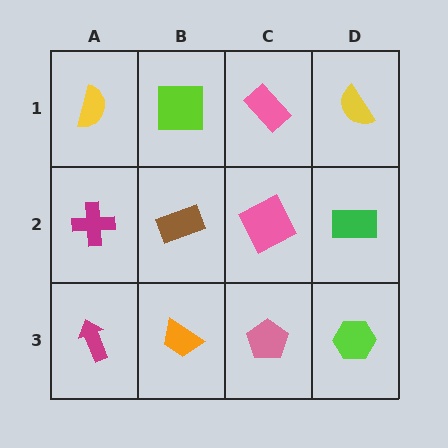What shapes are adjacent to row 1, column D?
A green rectangle (row 2, column D), a pink rectangle (row 1, column C).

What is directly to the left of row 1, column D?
A pink rectangle.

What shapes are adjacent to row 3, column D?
A green rectangle (row 2, column D), a pink pentagon (row 3, column C).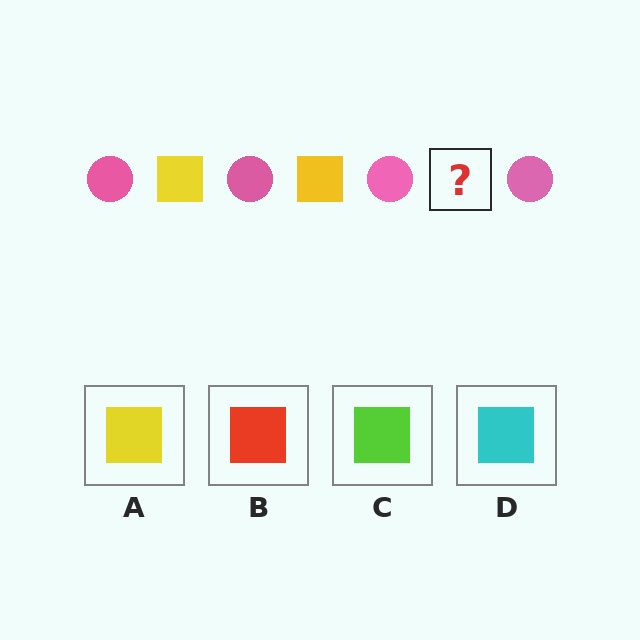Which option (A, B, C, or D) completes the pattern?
A.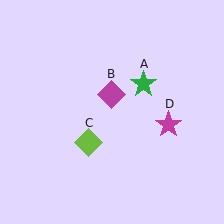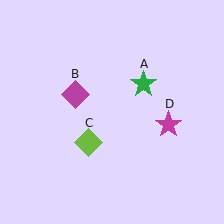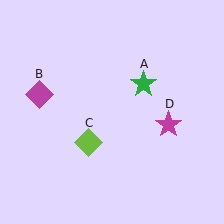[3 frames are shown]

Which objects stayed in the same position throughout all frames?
Green star (object A) and lime diamond (object C) and magenta star (object D) remained stationary.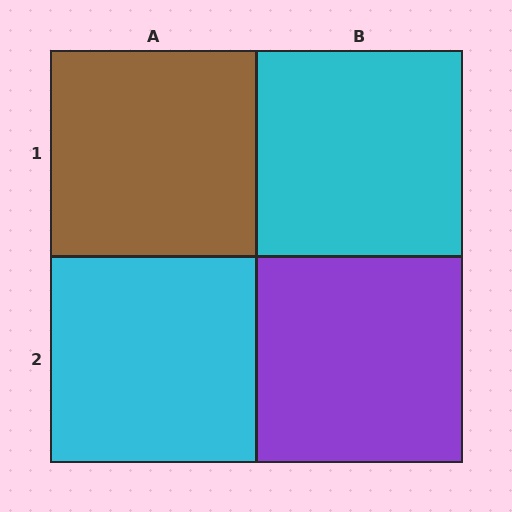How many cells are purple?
1 cell is purple.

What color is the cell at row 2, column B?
Purple.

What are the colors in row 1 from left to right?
Brown, cyan.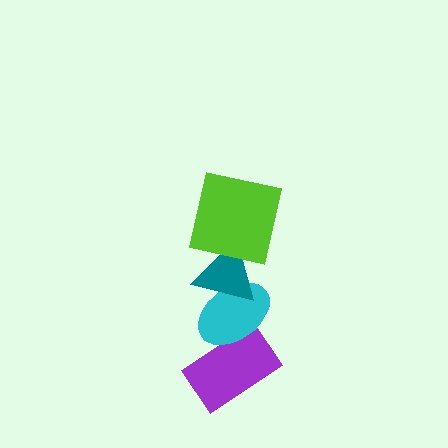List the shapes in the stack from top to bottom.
From top to bottom: the lime square, the teal triangle, the cyan ellipse, the purple rectangle.